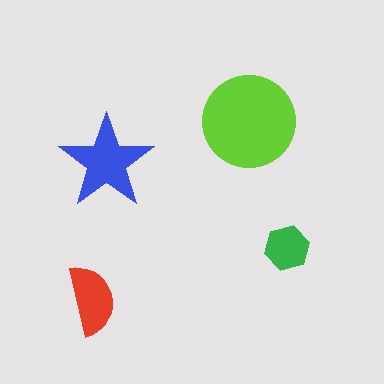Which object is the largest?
The lime circle.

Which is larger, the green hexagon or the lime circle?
The lime circle.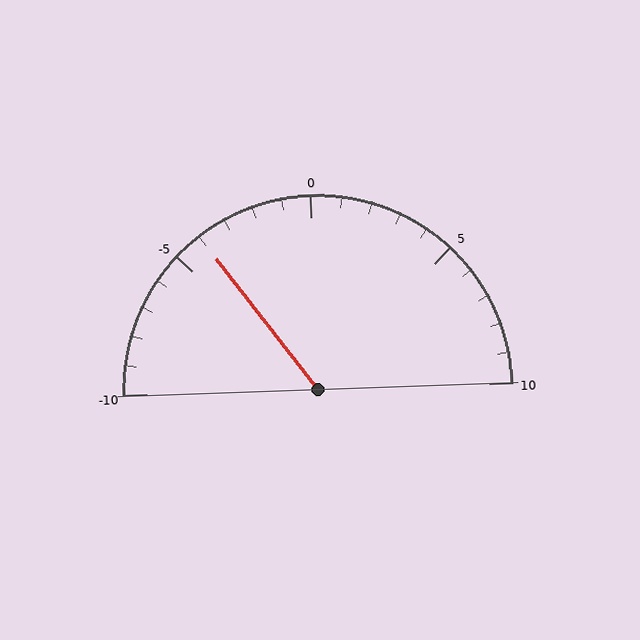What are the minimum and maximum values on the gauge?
The gauge ranges from -10 to 10.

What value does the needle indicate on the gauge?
The needle indicates approximately -4.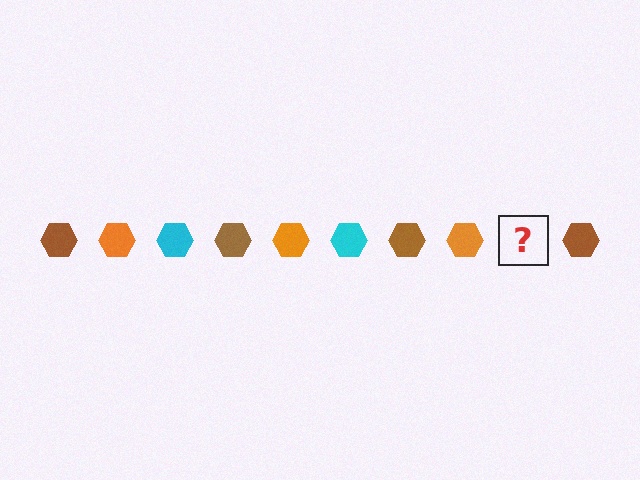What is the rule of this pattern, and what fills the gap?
The rule is that the pattern cycles through brown, orange, cyan hexagons. The gap should be filled with a cyan hexagon.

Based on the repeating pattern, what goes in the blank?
The blank should be a cyan hexagon.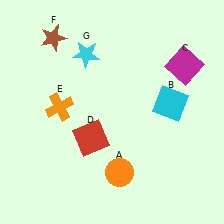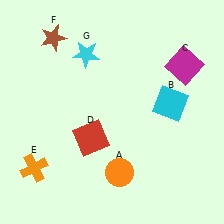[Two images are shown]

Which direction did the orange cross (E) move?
The orange cross (E) moved down.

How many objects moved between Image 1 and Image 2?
1 object moved between the two images.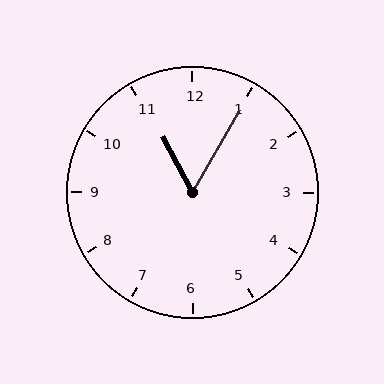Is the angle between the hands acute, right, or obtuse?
It is acute.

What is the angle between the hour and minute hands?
Approximately 58 degrees.